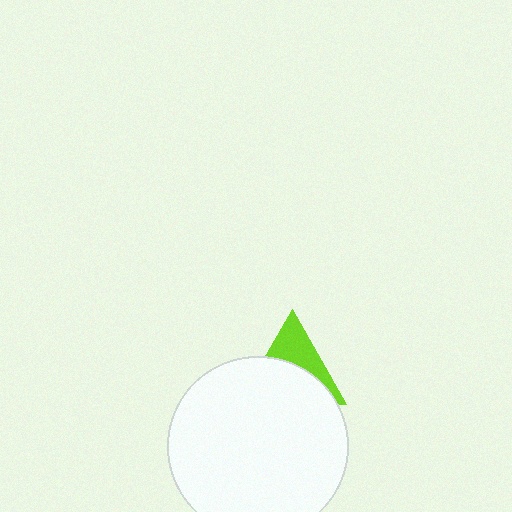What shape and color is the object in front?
The object in front is a white circle.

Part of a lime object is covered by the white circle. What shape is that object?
It is a triangle.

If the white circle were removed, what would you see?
You would see the complete lime triangle.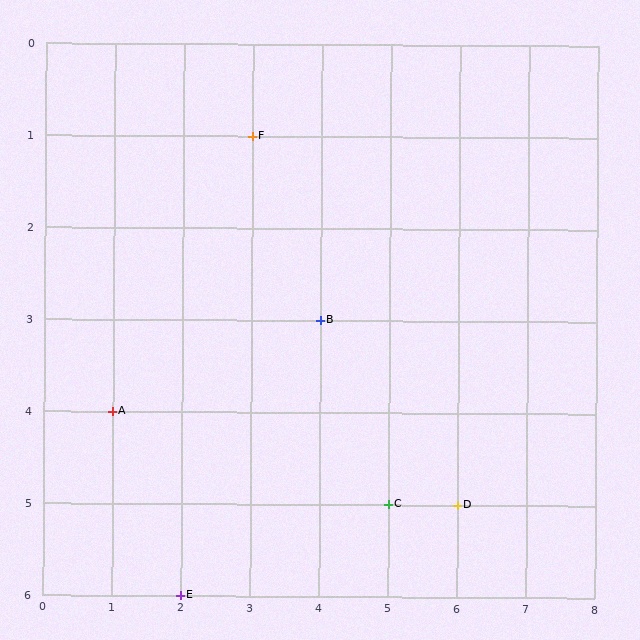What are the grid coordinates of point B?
Point B is at grid coordinates (4, 3).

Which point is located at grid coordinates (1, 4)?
Point A is at (1, 4).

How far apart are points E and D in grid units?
Points E and D are 4 columns and 1 row apart (about 4.1 grid units diagonally).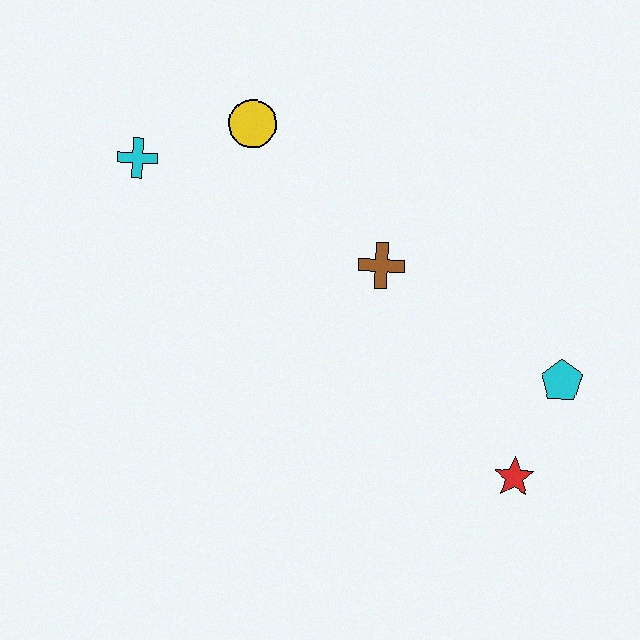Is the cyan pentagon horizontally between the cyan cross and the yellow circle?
No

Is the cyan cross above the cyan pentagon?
Yes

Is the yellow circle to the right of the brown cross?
No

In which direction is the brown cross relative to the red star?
The brown cross is above the red star.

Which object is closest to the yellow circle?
The cyan cross is closest to the yellow circle.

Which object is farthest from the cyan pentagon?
The cyan cross is farthest from the cyan pentagon.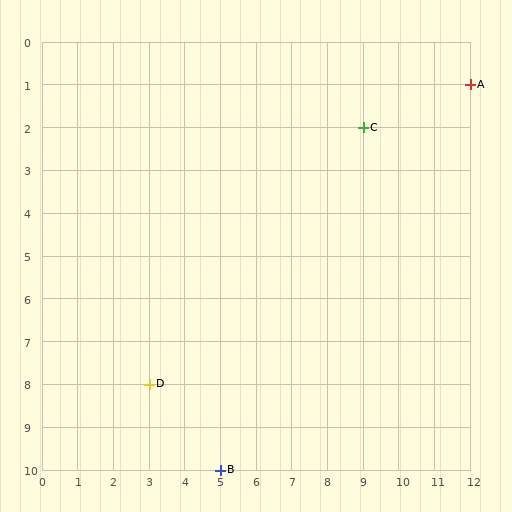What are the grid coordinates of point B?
Point B is at grid coordinates (5, 10).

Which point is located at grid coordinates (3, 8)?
Point D is at (3, 8).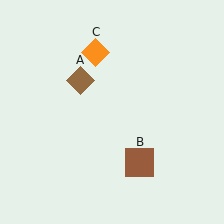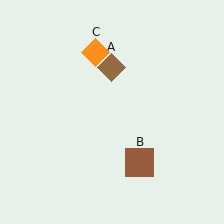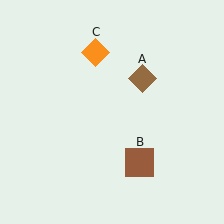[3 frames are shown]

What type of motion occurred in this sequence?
The brown diamond (object A) rotated clockwise around the center of the scene.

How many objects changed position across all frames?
1 object changed position: brown diamond (object A).